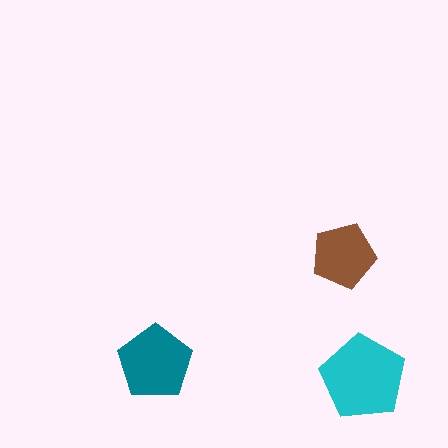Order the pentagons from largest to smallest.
the cyan one, the teal one, the brown one.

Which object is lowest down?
The cyan pentagon is bottommost.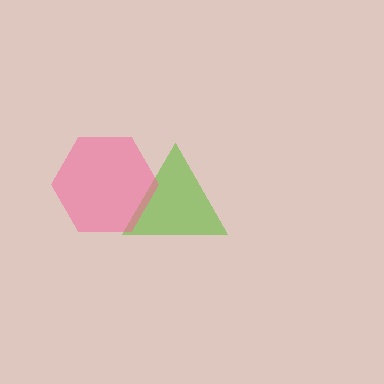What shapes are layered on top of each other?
The layered shapes are: a lime triangle, a pink hexagon.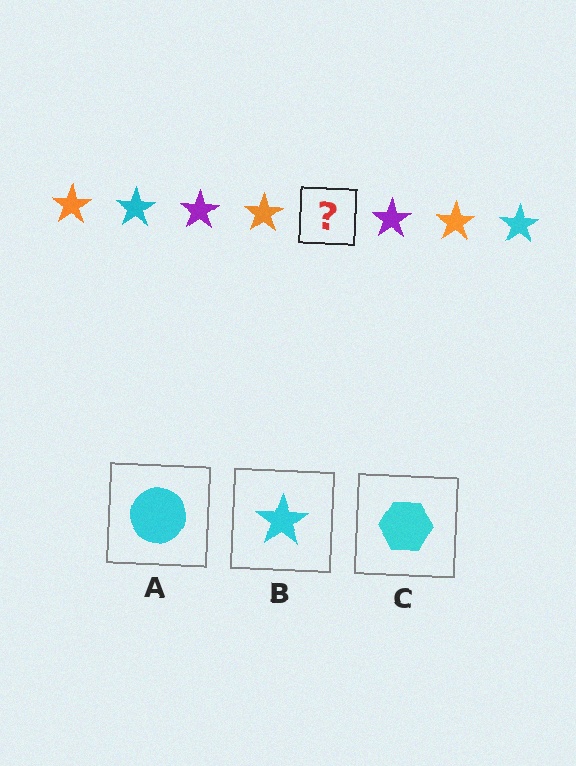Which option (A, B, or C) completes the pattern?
B.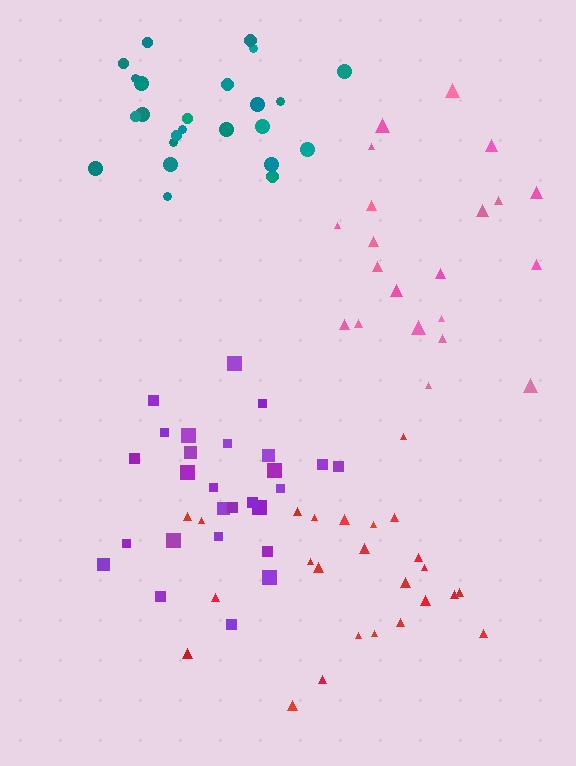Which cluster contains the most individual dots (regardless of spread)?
Purple (28).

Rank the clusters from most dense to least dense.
teal, purple, red, pink.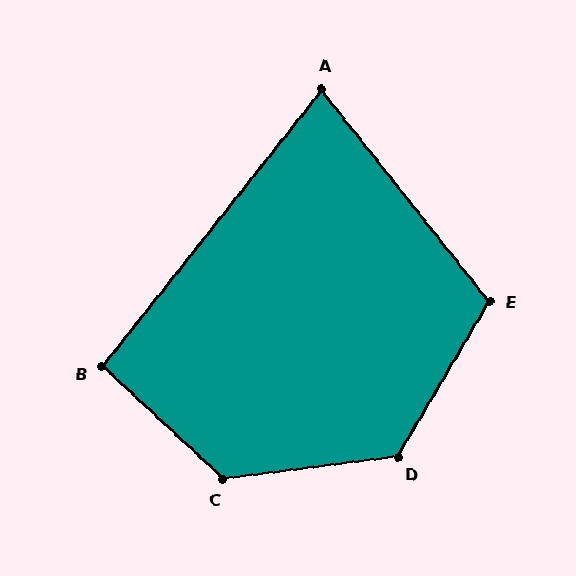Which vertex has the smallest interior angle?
A, at approximately 77 degrees.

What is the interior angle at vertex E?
Approximately 111 degrees (obtuse).